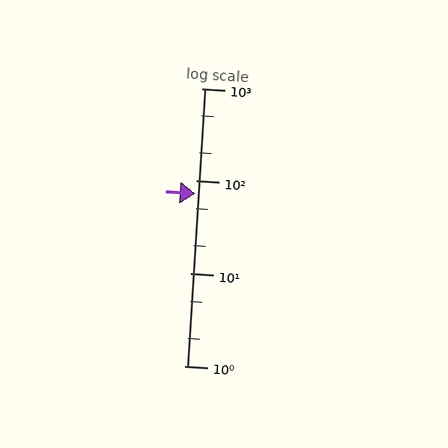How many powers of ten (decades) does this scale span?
The scale spans 3 decades, from 1 to 1000.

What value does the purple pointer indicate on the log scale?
The pointer indicates approximately 72.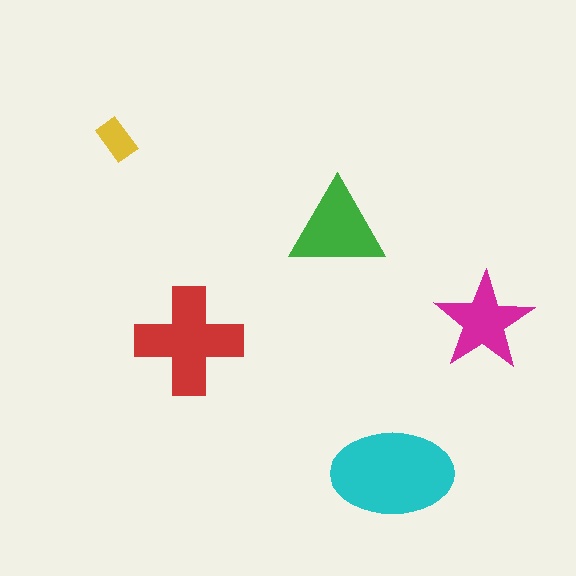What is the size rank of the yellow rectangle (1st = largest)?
5th.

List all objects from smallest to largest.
The yellow rectangle, the magenta star, the green triangle, the red cross, the cyan ellipse.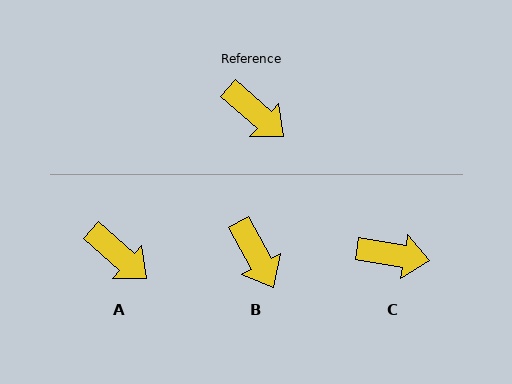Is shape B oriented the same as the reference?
No, it is off by about 20 degrees.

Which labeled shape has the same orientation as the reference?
A.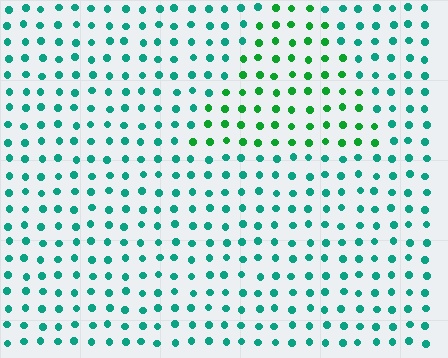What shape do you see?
I see a triangle.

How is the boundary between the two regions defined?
The boundary is defined purely by a slight shift in hue (about 36 degrees). Spacing, size, and orientation are identical on both sides.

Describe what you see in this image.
The image is filled with small teal elements in a uniform arrangement. A triangle-shaped region is visible where the elements are tinted to a slightly different hue, forming a subtle color boundary.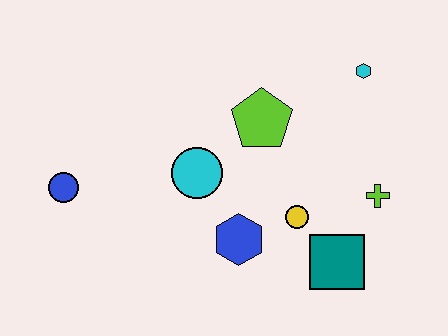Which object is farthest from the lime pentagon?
The blue circle is farthest from the lime pentagon.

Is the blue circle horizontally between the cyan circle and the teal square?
No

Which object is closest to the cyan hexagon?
The lime pentagon is closest to the cyan hexagon.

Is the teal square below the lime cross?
Yes